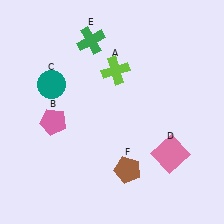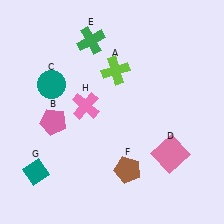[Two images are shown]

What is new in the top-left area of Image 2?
A pink cross (H) was added in the top-left area of Image 2.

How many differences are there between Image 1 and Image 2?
There are 2 differences between the two images.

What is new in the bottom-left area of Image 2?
A teal diamond (G) was added in the bottom-left area of Image 2.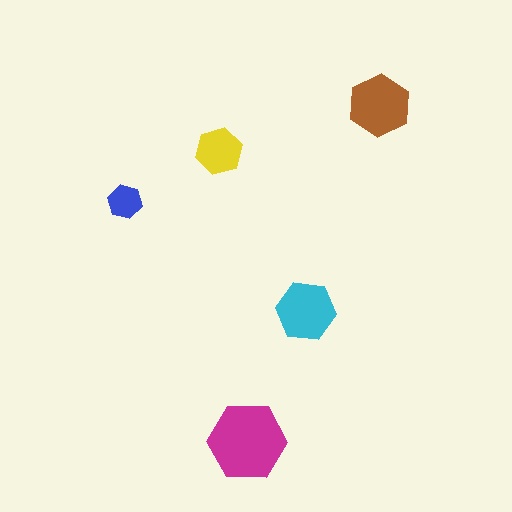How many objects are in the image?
There are 5 objects in the image.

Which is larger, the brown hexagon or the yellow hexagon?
The brown one.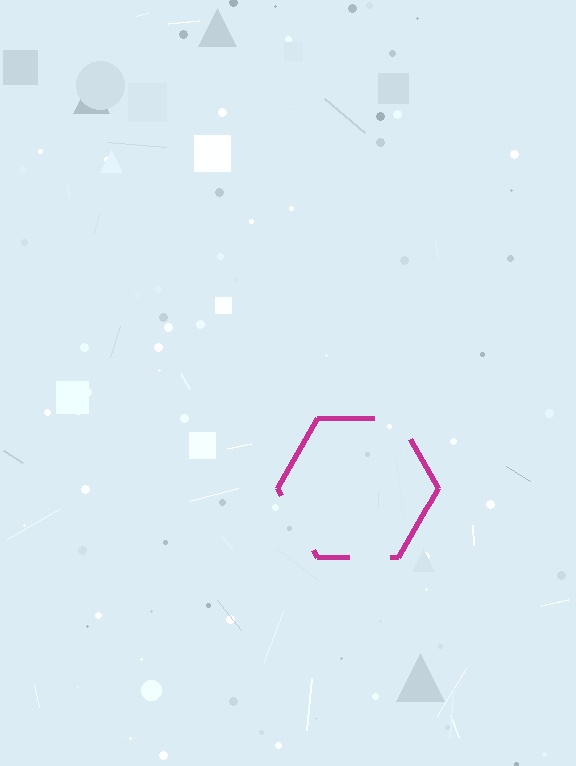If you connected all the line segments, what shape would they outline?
They would outline a hexagon.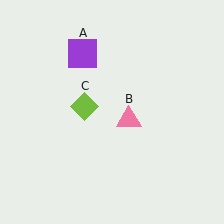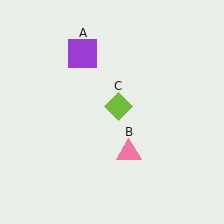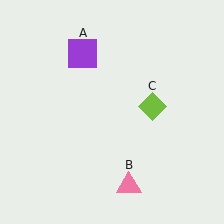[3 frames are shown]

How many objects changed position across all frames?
2 objects changed position: pink triangle (object B), lime diamond (object C).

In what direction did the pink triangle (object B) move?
The pink triangle (object B) moved down.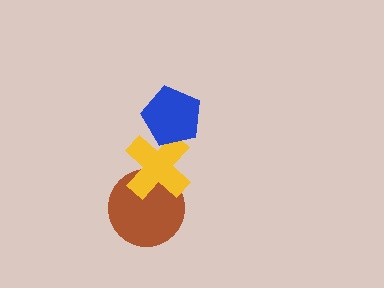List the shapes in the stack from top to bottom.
From top to bottom: the blue pentagon, the yellow cross, the brown circle.